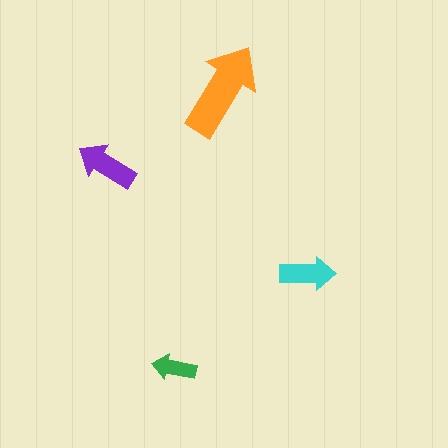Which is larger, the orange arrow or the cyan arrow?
The orange one.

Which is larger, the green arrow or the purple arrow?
The purple one.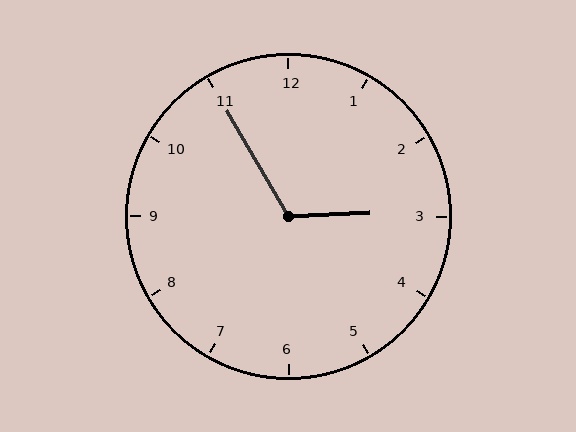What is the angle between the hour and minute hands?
Approximately 118 degrees.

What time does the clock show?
2:55.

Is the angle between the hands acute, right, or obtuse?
It is obtuse.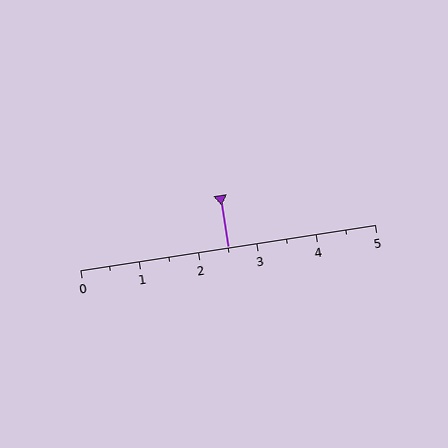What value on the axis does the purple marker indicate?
The marker indicates approximately 2.5.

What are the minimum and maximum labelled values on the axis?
The axis runs from 0 to 5.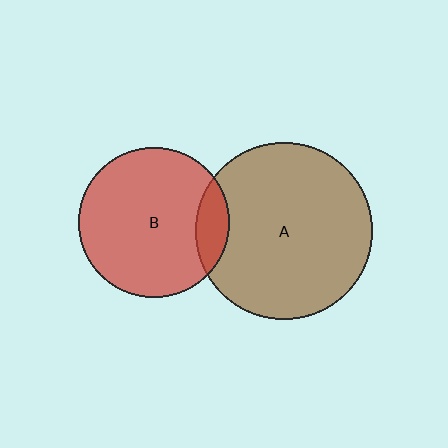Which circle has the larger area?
Circle A (brown).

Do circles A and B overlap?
Yes.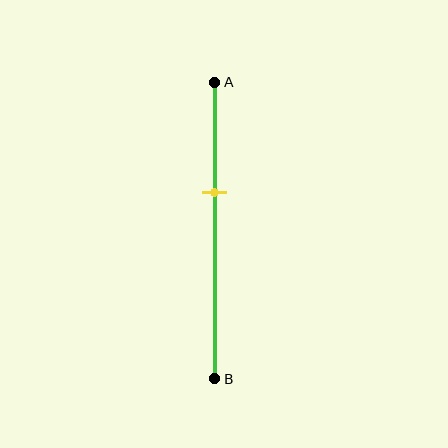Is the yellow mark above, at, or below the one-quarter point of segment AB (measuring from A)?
The yellow mark is below the one-quarter point of segment AB.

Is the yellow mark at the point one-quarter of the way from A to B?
No, the mark is at about 35% from A, not at the 25% one-quarter point.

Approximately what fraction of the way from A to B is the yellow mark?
The yellow mark is approximately 35% of the way from A to B.